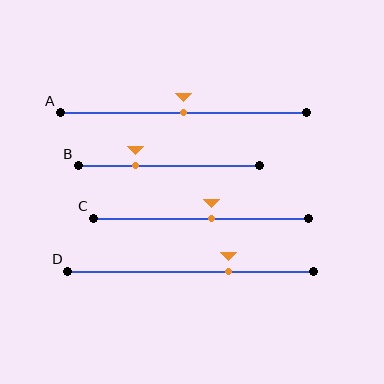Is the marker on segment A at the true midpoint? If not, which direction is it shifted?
Yes, the marker on segment A is at the true midpoint.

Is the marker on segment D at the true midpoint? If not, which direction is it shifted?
No, the marker on segment D is shifted to the right by about 16% of the segment length.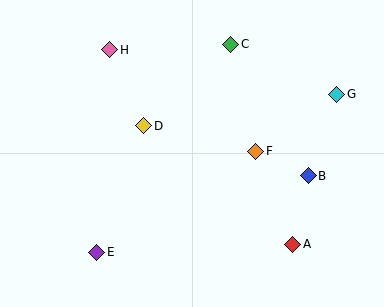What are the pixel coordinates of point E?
Point E is at (97, 252).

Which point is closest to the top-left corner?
Point H is closest to the top-left corner.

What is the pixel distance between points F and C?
The distance between F and C is 110 pixels.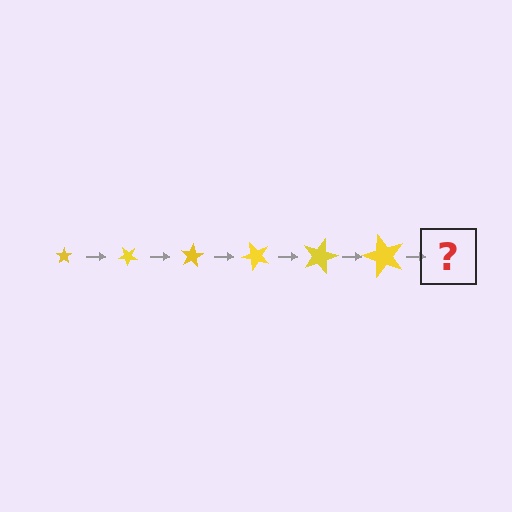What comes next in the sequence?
The next element should be a star, larger than the previous one and rotated 240 degrees from the start.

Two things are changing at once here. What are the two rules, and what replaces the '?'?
The two rules are that the star grows larger each step and it rotates 40 degrees each step. The '?' should be a star, larger than the previous one and rotated 240 degrees from the start.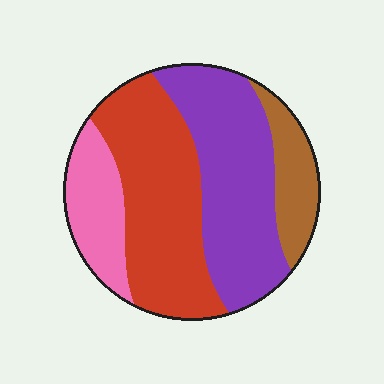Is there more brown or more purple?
Purple.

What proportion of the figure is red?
Red covers about 35% of the figure.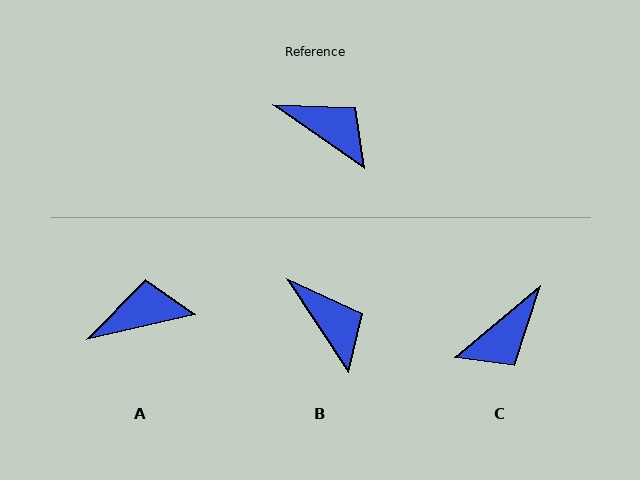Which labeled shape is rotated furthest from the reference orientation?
C, about 106 degrees away.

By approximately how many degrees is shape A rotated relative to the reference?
Approximately 47 degrees counter-clockwise.